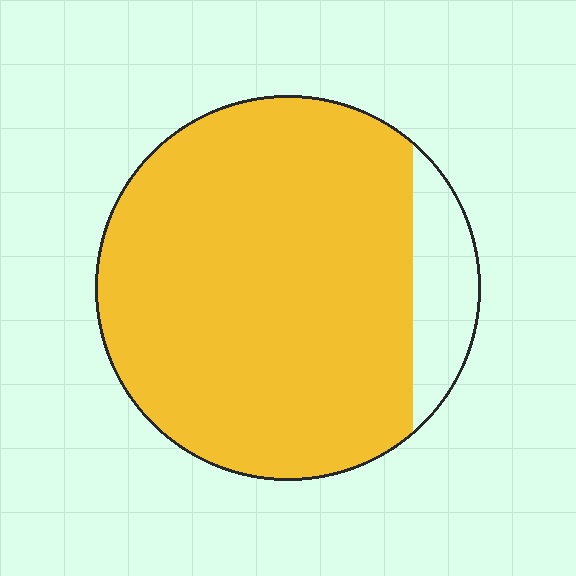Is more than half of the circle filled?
Yes.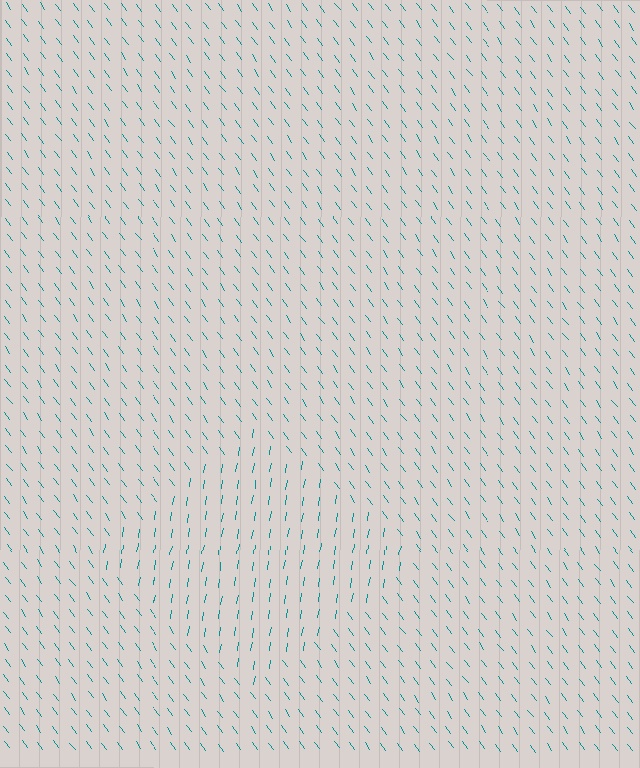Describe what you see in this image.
The image is filled with small teal line segments. A diamond region in the image has lines oriented differently from the surrounding lines, creating a visible texture boundary.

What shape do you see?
I see a diamond.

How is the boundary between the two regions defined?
The boundary is defined purely by a change in line orientation (approximately 45 degrees difference). All lines are the same color and thickness.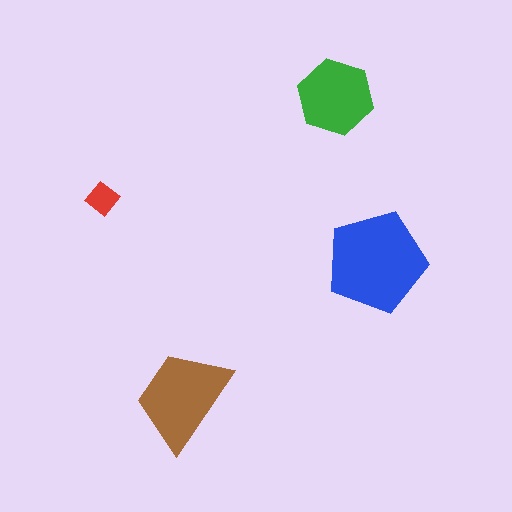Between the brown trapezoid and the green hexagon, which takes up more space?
The brown trapezoid.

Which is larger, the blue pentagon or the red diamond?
The blue pentagon.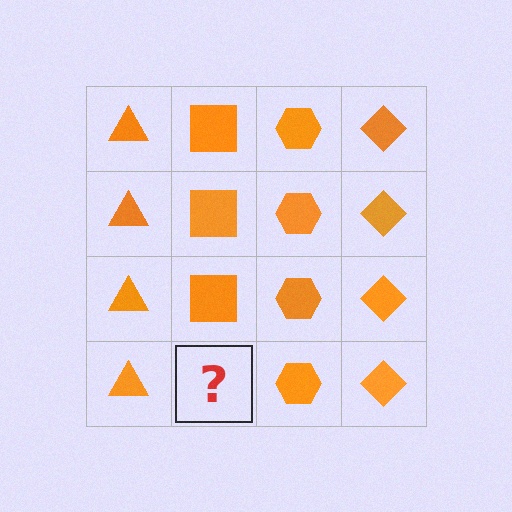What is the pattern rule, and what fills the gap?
The rule is that each column has a consistent shape. The gap should be filled with an orange square.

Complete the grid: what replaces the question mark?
The question mark should be replaced with an orange square.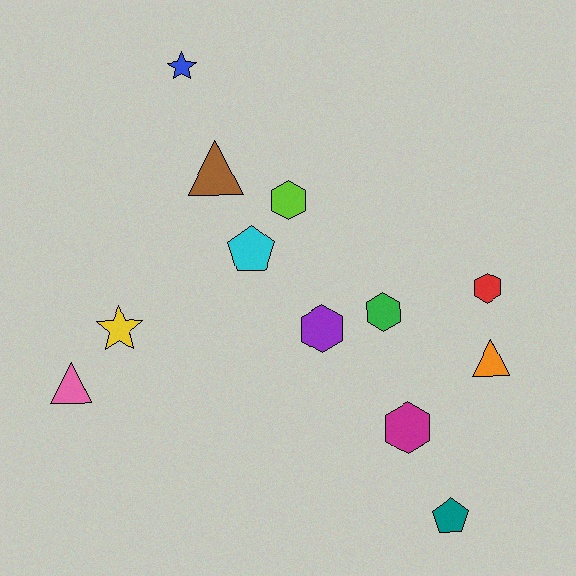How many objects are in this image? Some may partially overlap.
There are 12 objects.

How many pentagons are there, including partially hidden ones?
There are 2 pentagons.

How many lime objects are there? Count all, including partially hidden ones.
There is 1 lime object.